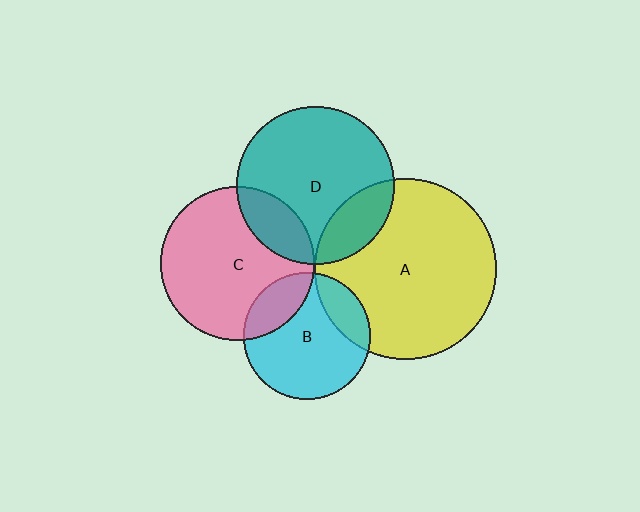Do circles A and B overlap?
Yes.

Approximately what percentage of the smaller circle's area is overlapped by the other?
Approximately 20%.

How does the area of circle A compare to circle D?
Approximately 1.3 times.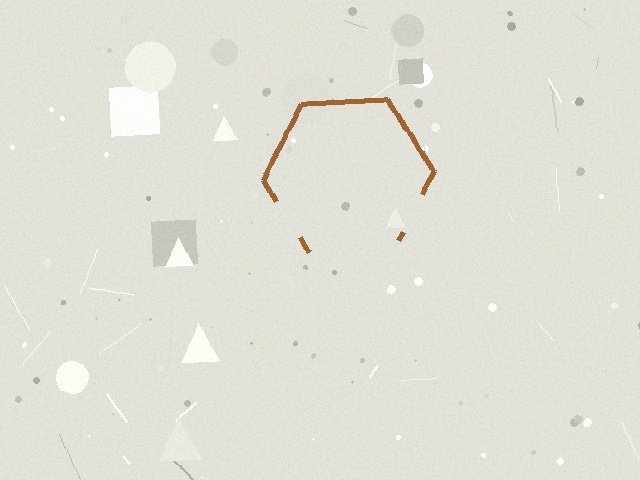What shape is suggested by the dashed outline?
The dashed outline suggests a hexagon.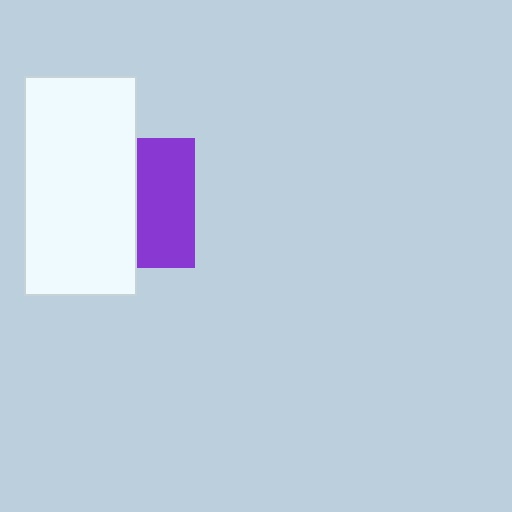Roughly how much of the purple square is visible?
A small part of it is visible (roughly 45%).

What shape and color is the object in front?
The object in front is a white rectangle.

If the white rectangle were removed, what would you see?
You would see the complete purple square.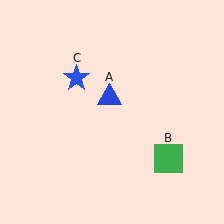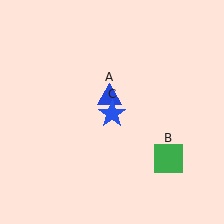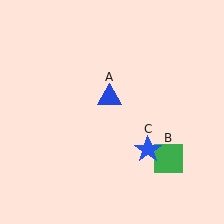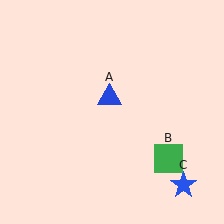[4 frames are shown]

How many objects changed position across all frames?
1 object changed position: blue star (object C).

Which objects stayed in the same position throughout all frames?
Blue triangle (object A) and green square (object B) remained stationary.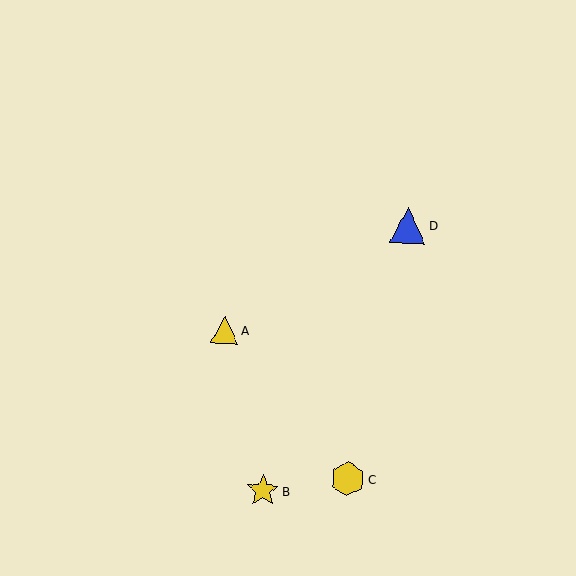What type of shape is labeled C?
Shape C is a yellow hexagon.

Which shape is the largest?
The blue triangle (labeled D) is the largest.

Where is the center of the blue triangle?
The center of the blue triangle is at (408, 225).